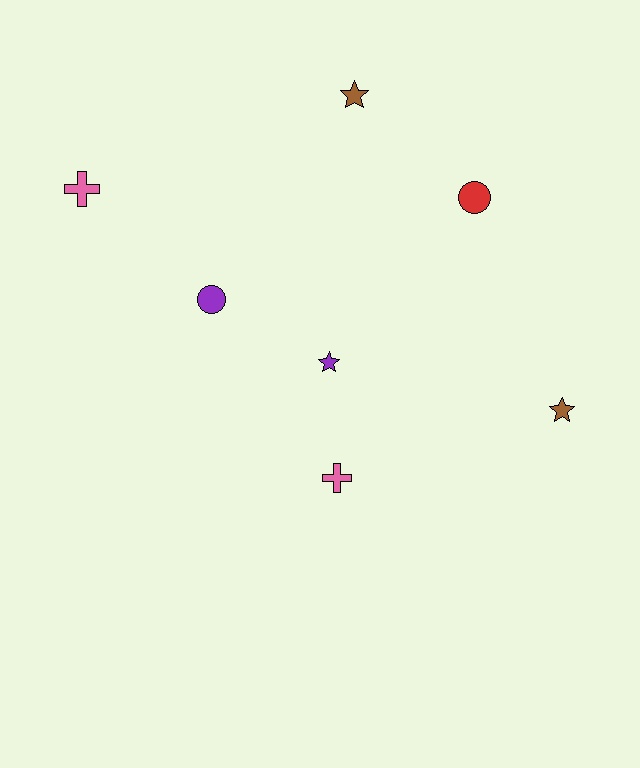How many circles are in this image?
There are 2 circles.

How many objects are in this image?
There are 7 objects.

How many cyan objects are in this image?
There are no cyan objects.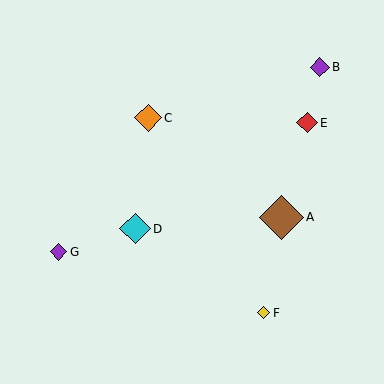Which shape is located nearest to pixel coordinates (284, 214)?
The brown diamond (labeled A) at (281, 217) is nearest to that location.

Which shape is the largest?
The brown diamond (labeled A) is the largest.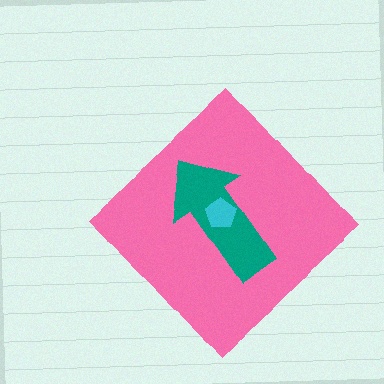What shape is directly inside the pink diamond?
The teal arrow.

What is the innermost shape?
The cyan pentagon.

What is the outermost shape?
The pink diamond.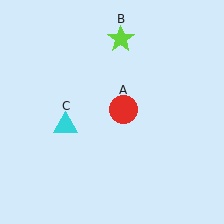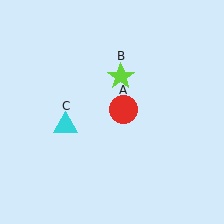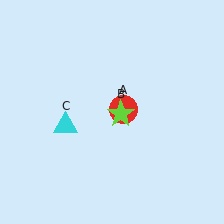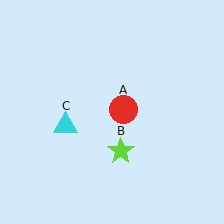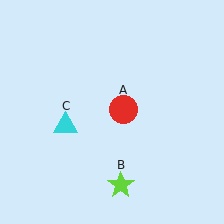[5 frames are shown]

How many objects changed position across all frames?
1 object changed position: lime star (object B).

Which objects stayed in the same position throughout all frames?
Red circle (object A) and cyan triangle (object C) remained stationary.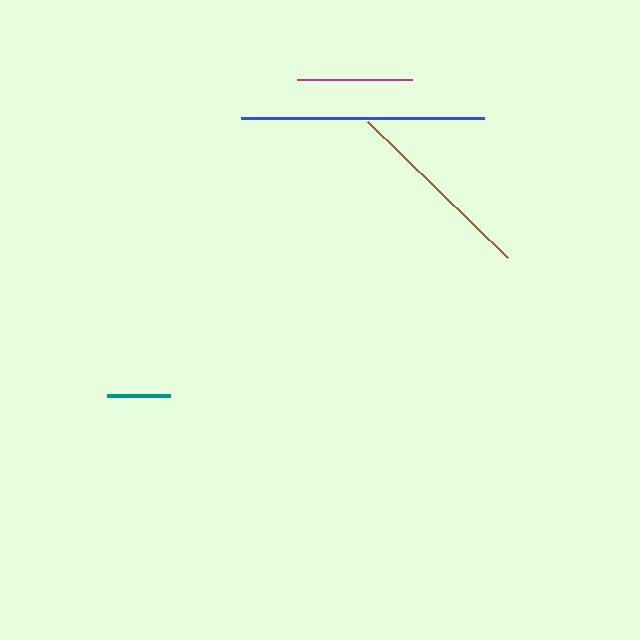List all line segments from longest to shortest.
From longest to shortest: blue, brown, magenta, teal.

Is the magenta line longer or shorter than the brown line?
The brown line is longer than the magenta line.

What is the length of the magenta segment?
The magenta segment is approximately 115 pixels long.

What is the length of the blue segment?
The blue segment is approximately 243 pixels long.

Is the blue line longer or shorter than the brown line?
The blue line is longer than the brown line.